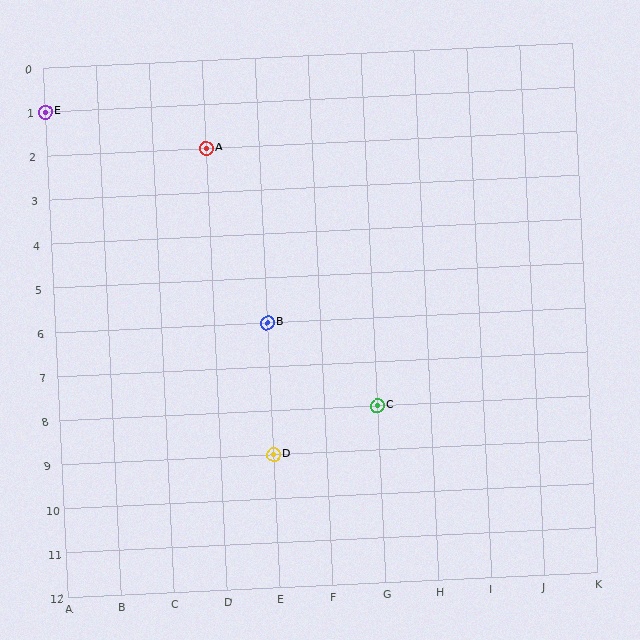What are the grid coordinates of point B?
Point B is at grid coordinates (E, 6).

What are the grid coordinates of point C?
Point C is at grid coordinates (G, 8).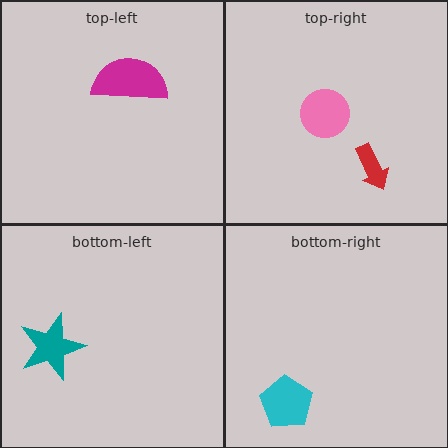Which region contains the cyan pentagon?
The bottom-right region.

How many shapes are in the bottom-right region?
1.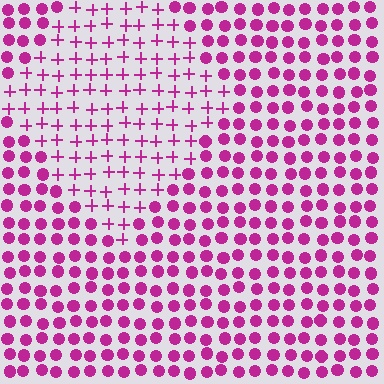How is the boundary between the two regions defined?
The boundary is defined by a change in element shape: plus signs inside vs. circles outside. All elements share the same color and spacing.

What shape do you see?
I see a diamond.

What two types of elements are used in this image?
The image uses plus signs inside the diamond region and circles outside it.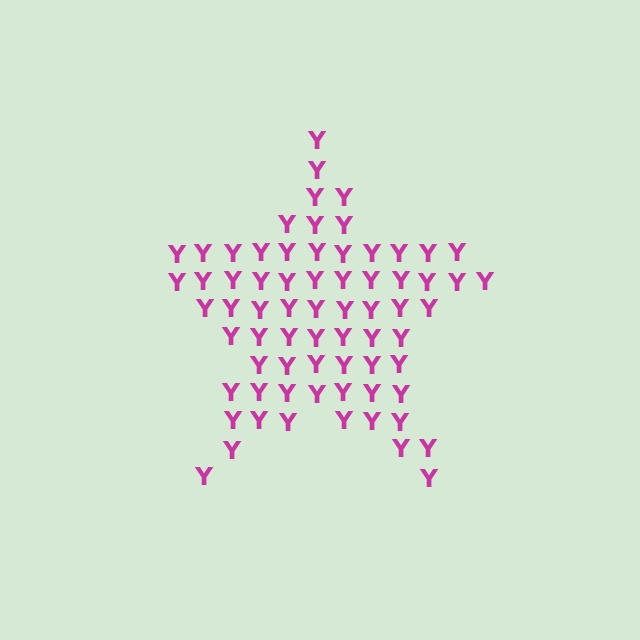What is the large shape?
The large shape is a star.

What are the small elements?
The small elements are letter Y's.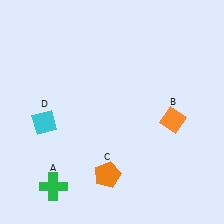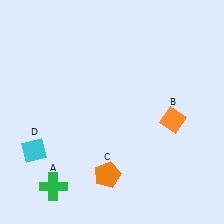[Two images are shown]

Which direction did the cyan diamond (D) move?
The cyan diamond (D) moved down.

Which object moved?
The cyan diamond (D) moved down.